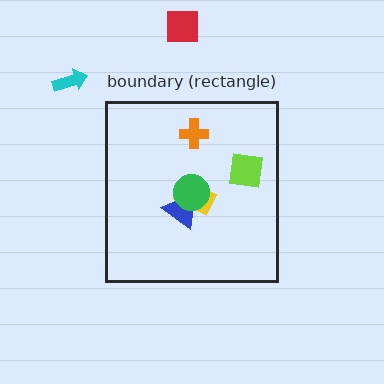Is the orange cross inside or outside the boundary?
Inside.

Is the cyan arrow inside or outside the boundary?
Outside.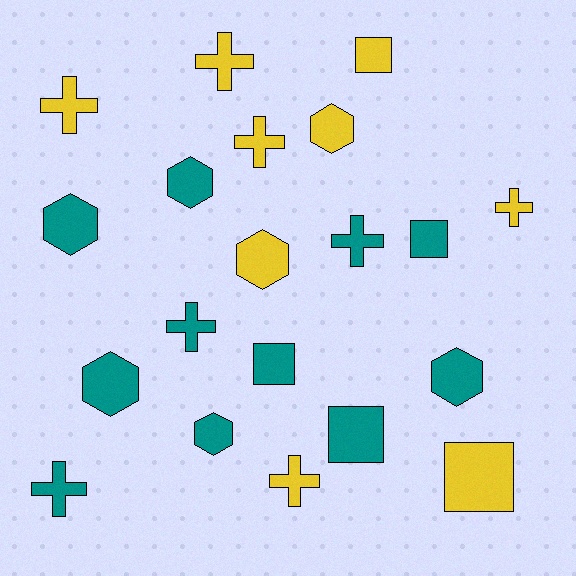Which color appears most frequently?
Teal, with 11 objects.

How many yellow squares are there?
There are 2 yellow squares.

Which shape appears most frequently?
Cross, with 8 objects.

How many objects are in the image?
There are 20 objects.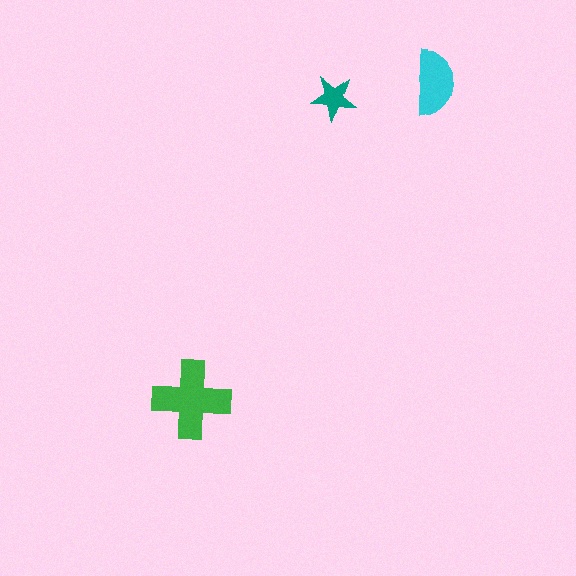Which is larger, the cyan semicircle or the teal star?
The cyan semicircle.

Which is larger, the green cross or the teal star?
The green cross.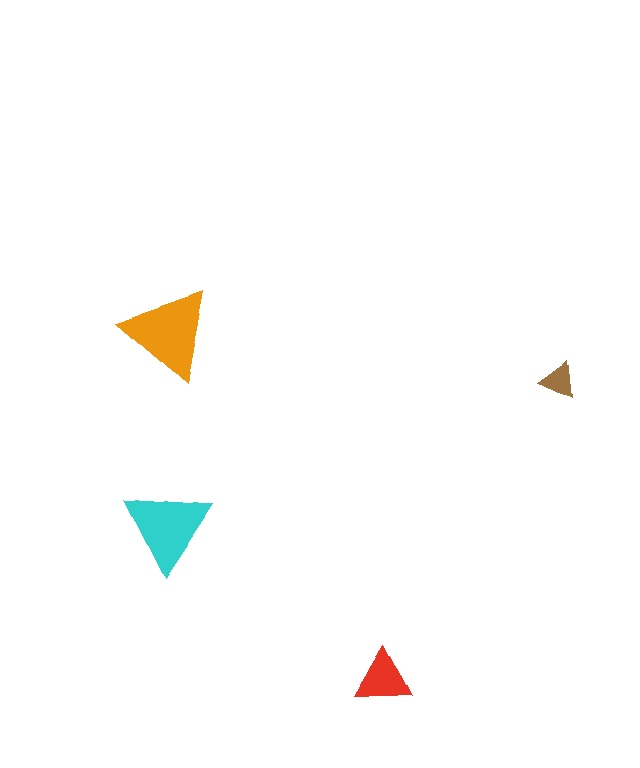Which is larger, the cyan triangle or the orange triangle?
The orange one.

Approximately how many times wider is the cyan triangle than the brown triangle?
About 2.5 times wider.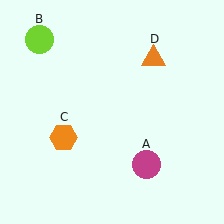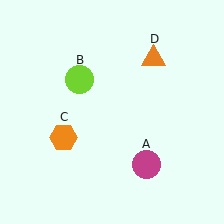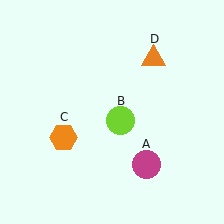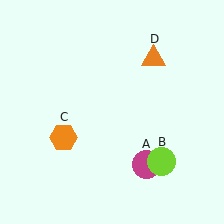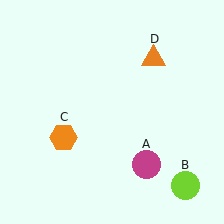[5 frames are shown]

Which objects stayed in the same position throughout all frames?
Magenta circle (object A) and orange hexagon (object C) and orange triangle (object D) remained stationary.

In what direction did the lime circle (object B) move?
The lime circle (object B) moved down and to the right.